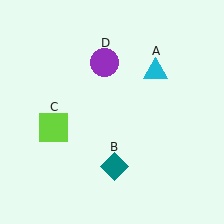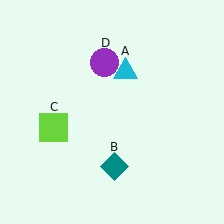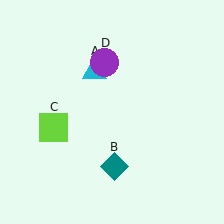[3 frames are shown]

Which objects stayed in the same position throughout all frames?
Teal diamond (object B) and lime square (object C) and purple circle (object D) remained stationary.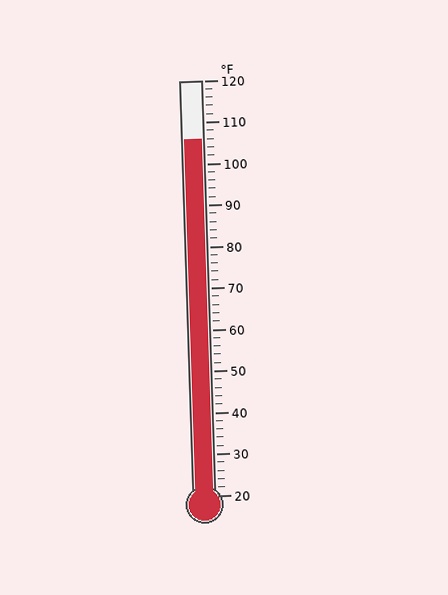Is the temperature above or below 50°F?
The temperature is above 50°F.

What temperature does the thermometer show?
The thermometer shows approximately 106°F.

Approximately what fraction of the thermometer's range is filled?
The thermometer is filled to approximately 85% of its range.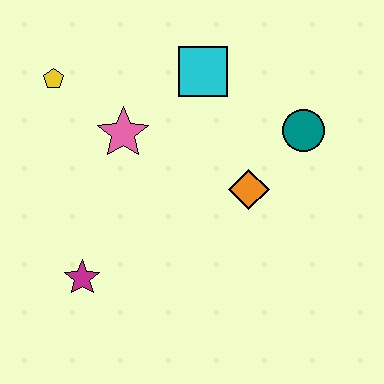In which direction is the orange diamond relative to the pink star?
The orange diamond is to the right of the pink star.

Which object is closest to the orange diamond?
The teal circle is closest to the orange diamond.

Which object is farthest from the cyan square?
The magenta star is farthest from the cyan square.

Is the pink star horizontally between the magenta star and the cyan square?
Yes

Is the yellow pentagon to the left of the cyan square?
Yes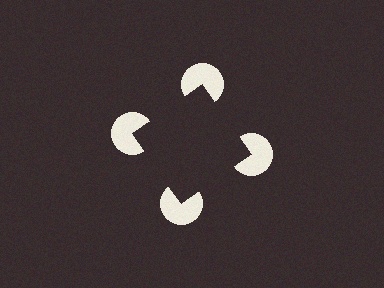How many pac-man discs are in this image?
There are 4 — one at each vertex of the illusory square.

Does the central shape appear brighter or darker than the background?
It typically appears slightly darker than the background, even though no actual brightness change is drawn.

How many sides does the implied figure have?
4 sides.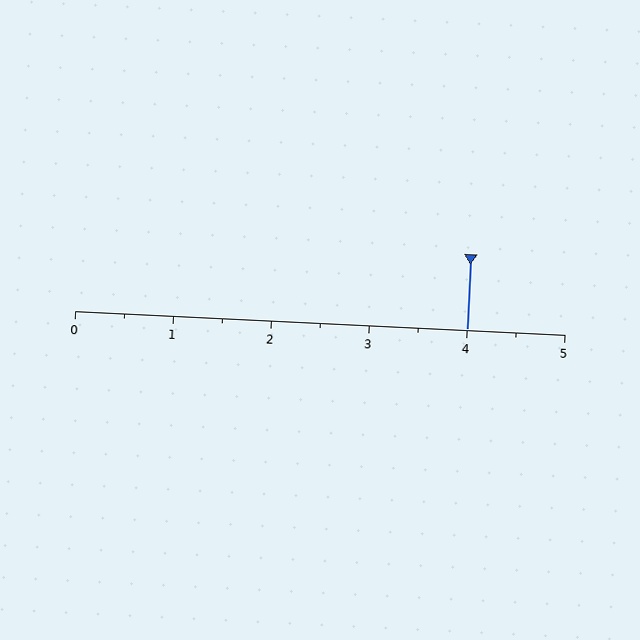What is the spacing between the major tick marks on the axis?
The major ticks are spaced 1 apart.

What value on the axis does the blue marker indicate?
The marker indicates approximately 4.